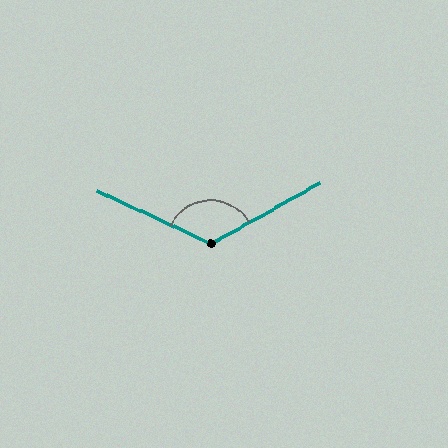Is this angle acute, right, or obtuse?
It is obtuse.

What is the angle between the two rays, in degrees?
Approximately 126 degrees.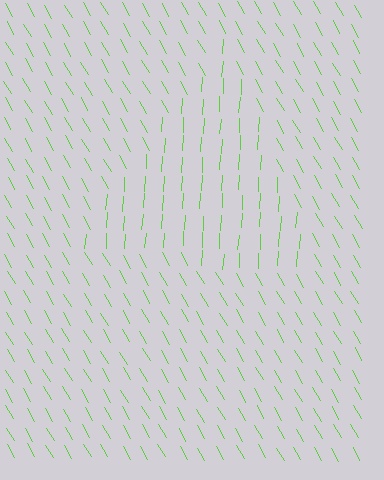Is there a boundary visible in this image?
Yes, there is a texture boundary formed by a change in line orientation.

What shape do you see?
I see a triangle.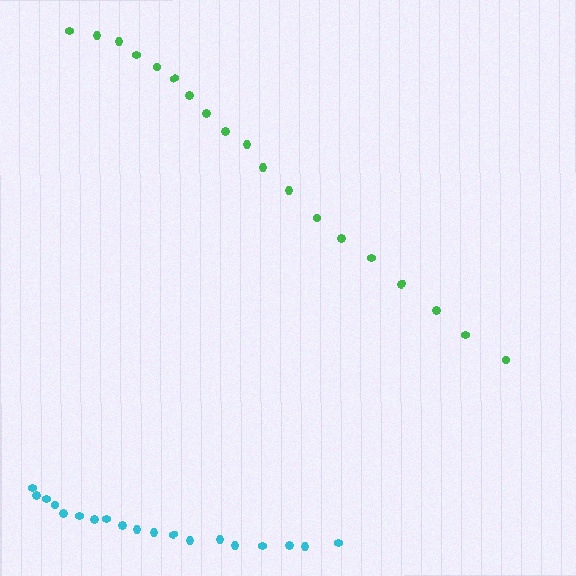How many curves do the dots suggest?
There are 2 distinct paths.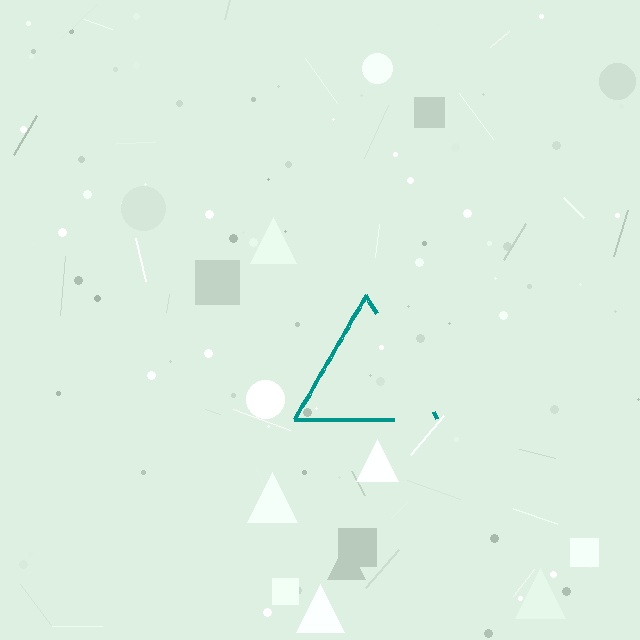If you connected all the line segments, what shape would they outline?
They would outline a triangle.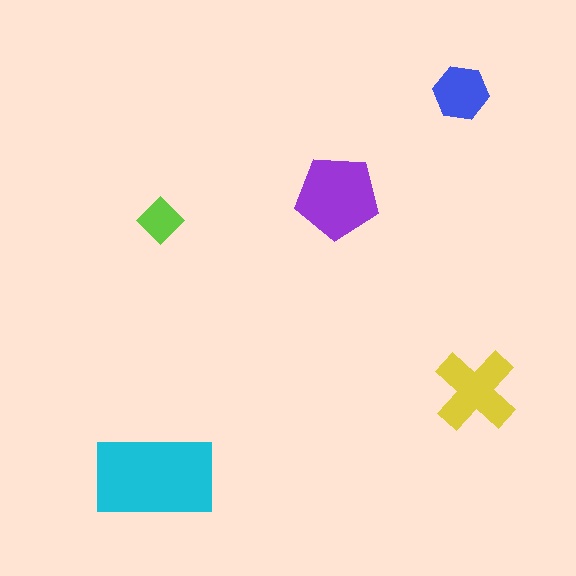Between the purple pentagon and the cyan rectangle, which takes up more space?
The cyan rectangle.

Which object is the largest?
The cyan rectangle.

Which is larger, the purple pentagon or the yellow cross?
The purple pentagon.